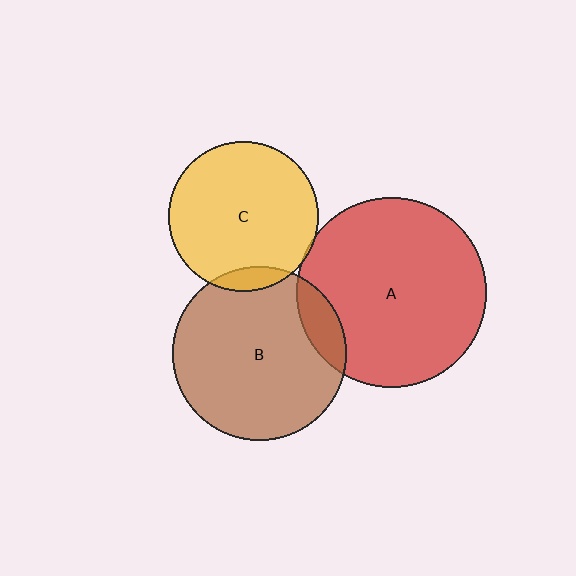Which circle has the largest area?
Circle A (red).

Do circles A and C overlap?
Yes.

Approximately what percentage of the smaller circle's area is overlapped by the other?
Approximately 5%.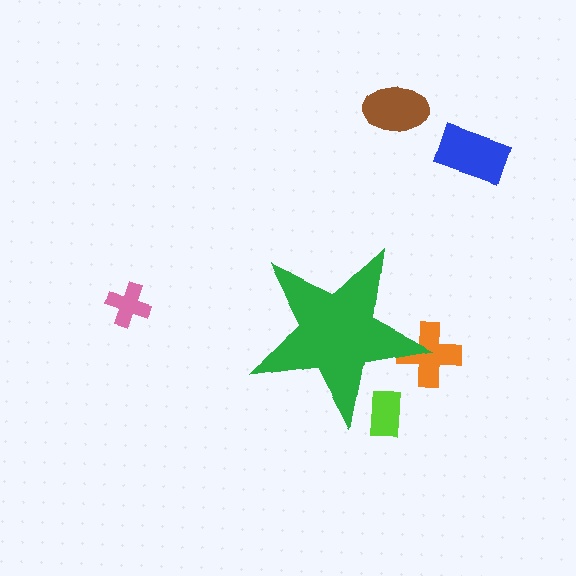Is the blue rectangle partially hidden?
No, the blue rectangle is fully visible.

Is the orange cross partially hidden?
Yes, the orange cross is partially hidden behind the green star.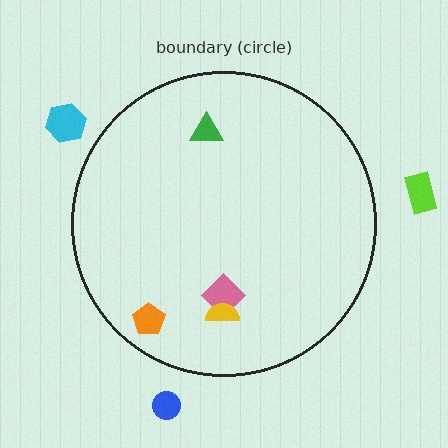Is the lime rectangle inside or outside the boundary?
Outside.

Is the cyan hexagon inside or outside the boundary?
Outside.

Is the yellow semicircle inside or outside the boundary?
Inside.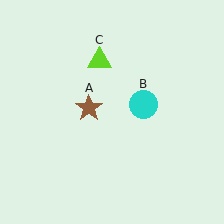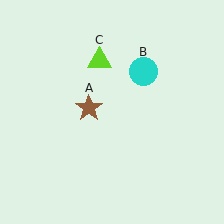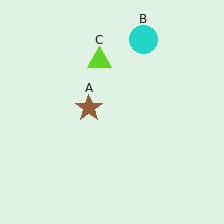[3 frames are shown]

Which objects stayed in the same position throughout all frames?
Brown star (object A) and lime triangle (object C) remained stationary.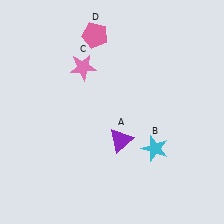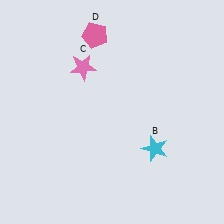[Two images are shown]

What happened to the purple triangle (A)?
The purple triangle (A) was removed in Image 2. It was in the bottom-right area of Image 1.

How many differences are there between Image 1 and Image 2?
There is 1 difference between the two images.